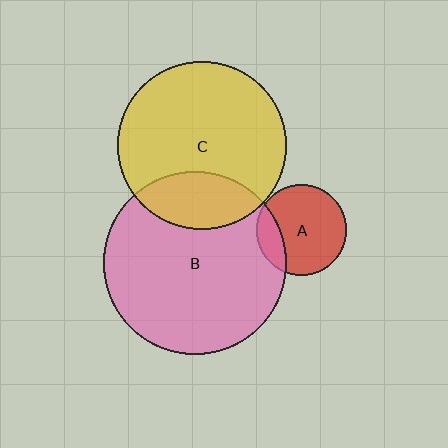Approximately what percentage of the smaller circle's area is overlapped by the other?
Approximately 25%.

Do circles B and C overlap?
Yes.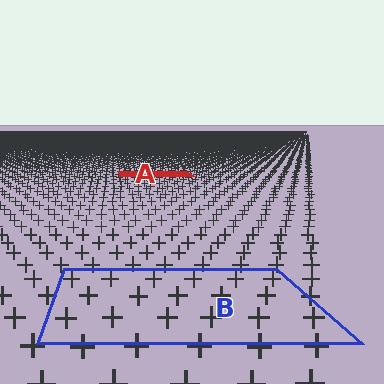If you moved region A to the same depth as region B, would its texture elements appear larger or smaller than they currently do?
They would appear larger. At a closer depth, the same texture elements are projected at a bigger on-screen size.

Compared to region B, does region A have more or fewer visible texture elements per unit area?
Region A has more texture elements per unit area — they are packed more densely because it is farther away.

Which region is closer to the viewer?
Region B is closer. The texture elements there are larger and more spread out.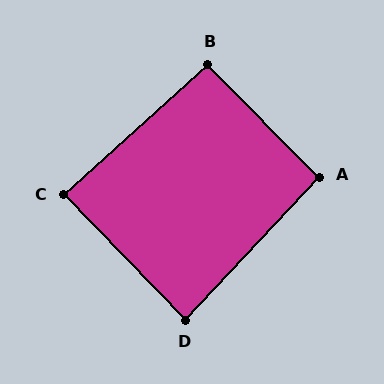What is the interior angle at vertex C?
Approximately 88 degrees (approximately right).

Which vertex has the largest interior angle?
B, at approximately 93 degrees.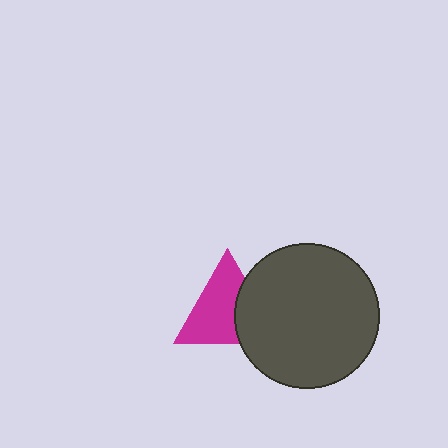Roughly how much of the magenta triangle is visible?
Most of it is visible (roughly 66%).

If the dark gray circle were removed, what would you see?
You would see the complete magenta triangle.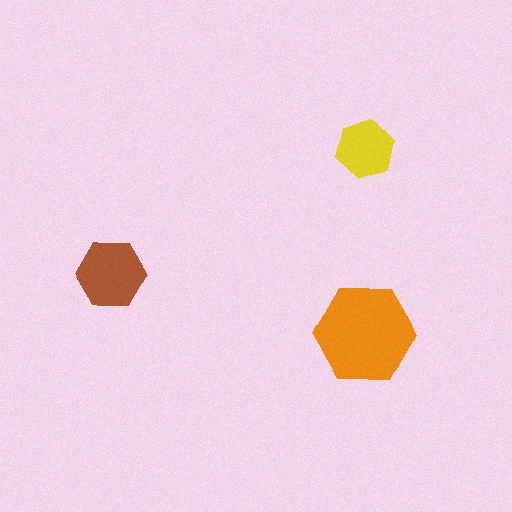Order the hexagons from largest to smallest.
the orange one, the brown one, the yellow one.